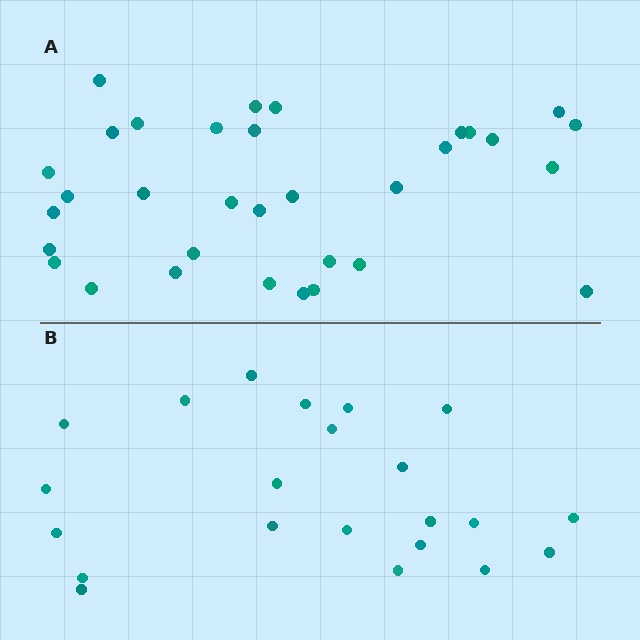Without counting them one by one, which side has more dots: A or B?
Region A (the top region) has more dots.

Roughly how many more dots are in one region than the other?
Region A has roughly 12 or so more dots than region B.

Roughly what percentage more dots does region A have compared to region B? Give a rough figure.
About 50% more.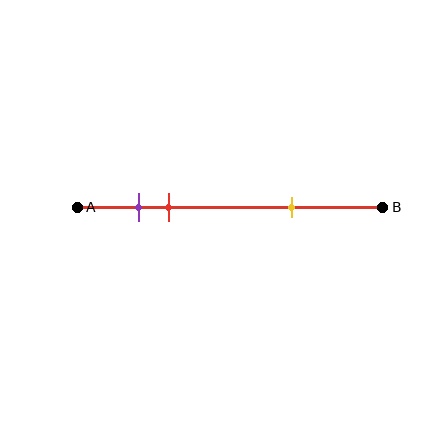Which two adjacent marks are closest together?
The purple and red marks are the closest adjacent pair.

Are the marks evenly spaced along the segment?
No, the marks are not evenly spaced.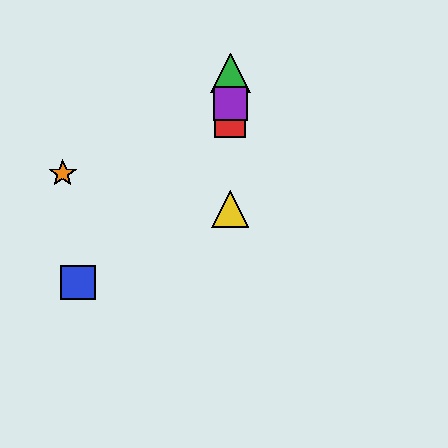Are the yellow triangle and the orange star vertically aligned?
No, the yellow triangle is at x≈230 and the orange star is at x≈63.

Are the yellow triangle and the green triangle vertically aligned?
Yes, both are at x≈230.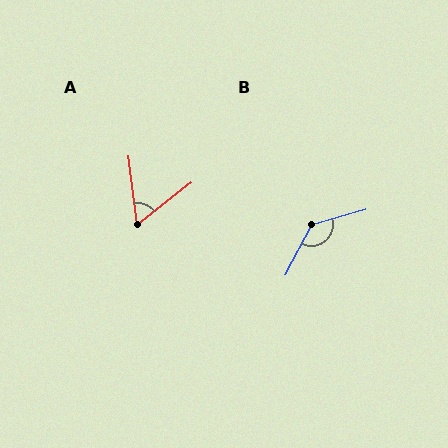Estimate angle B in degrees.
Approximately 133 degrees.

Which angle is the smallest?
A, at approximately 59 degrees.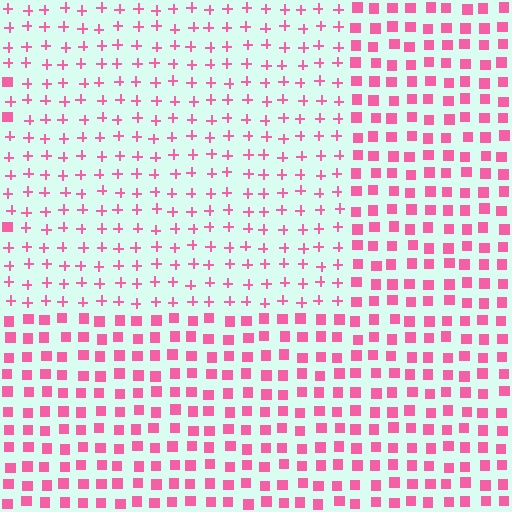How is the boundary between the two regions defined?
The boundary is defined by a change in element shape: plus signs inside vs. squares outside. All elements share the same color and spacing.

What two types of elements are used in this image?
The image uses plus signs inside the rectangle region and squares outside it.